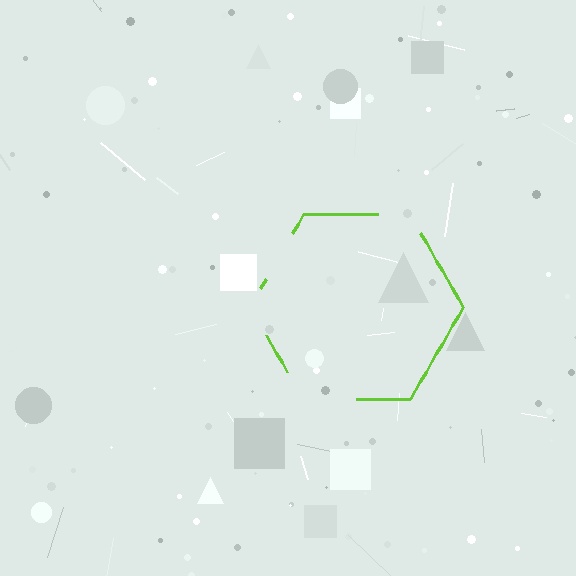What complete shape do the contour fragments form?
The contour fragments form a hexagon.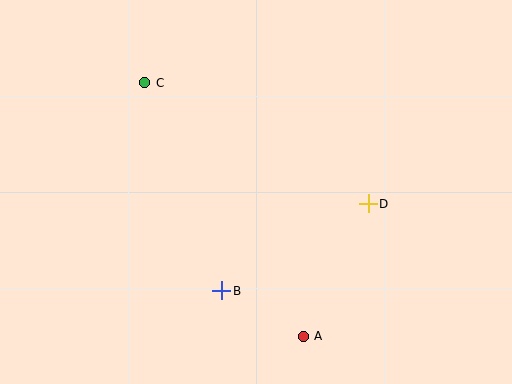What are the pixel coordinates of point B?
Point B is at (222, 291).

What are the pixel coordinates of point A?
Point A is at (303, 336).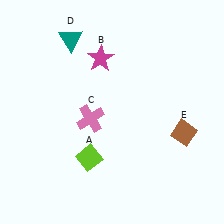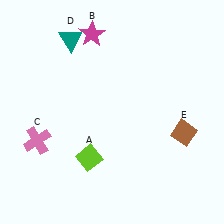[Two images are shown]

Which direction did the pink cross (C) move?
The pink cross (C) moved left.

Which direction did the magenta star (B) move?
The magenta star (B) moved up.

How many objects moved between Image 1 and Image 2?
2 objects moved between the two images.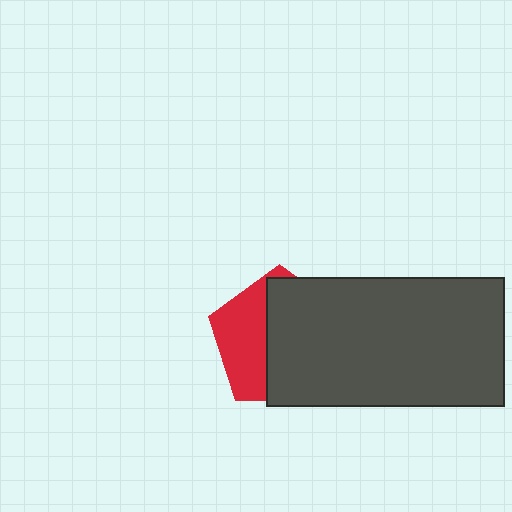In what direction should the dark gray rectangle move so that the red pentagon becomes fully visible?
The dark gray rectangle should move right. That is the shortest direction to clear the overlap and leave the red pentagon fully visible.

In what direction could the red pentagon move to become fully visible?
The red pentagon could move left. That would shift it out from behind the dark gray rectangle entirely.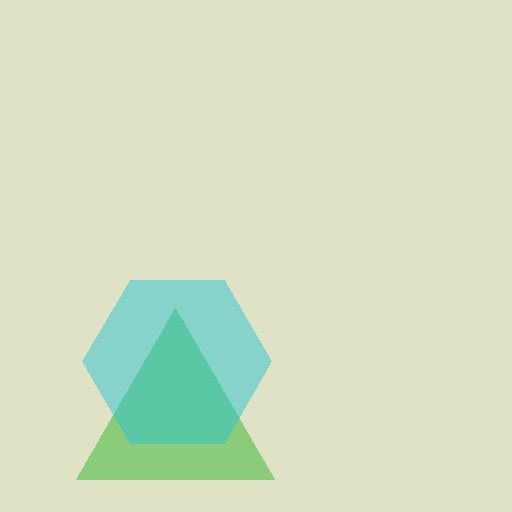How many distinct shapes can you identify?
There are 2 distinct shapes: a green triangle, a cyan hexagon.